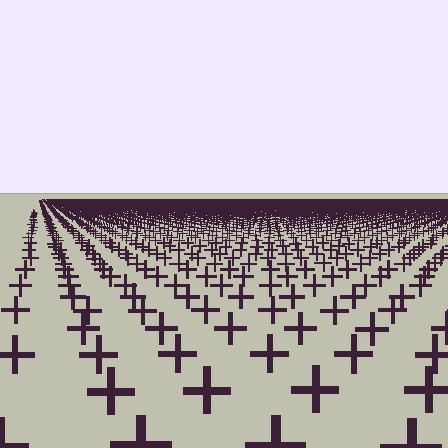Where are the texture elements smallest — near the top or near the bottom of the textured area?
Near the top.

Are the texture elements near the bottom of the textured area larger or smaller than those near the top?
Larger. Near the bottom, elements are closer to the viewer and appear at a bigger on-screen size.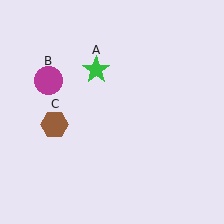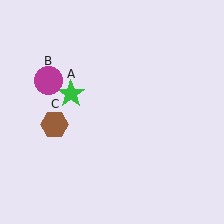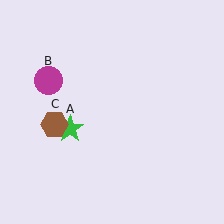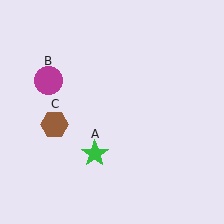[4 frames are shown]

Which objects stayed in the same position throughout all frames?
Magenta circle (object B) and brown hexagon (object C) remained stationary.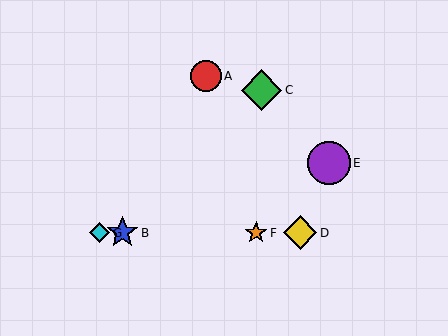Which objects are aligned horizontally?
Objects B, D, F, G are aligned horizontally.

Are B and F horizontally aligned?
Yes, both are at y≈233.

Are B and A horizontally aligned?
No, B is at y≈233 and A is at y≈76.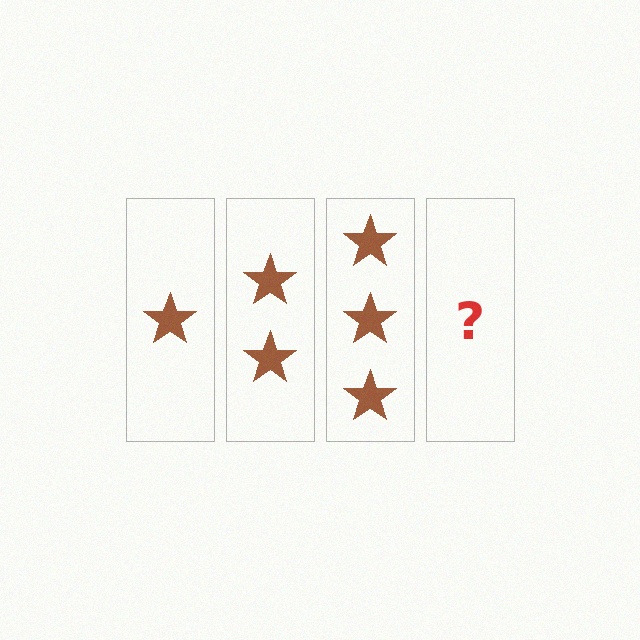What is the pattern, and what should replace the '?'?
The pattern is that each step adds one more star. The '?' should be 4 stars.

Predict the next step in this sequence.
The next step is 4 stars.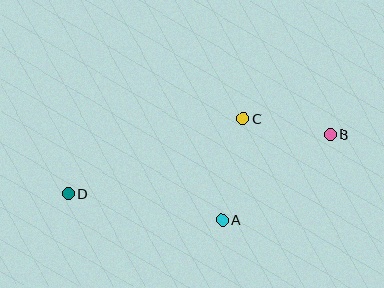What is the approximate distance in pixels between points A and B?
The distance between A and B is approximately 138 pixels.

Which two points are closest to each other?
Points B and C are closest to each other.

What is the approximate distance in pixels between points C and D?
The distance between C and D is approximately 190 pixels.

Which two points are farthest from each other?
Points B and D are farthest from each other.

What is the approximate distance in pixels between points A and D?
The distance between A and D is approximately 156 pixels.